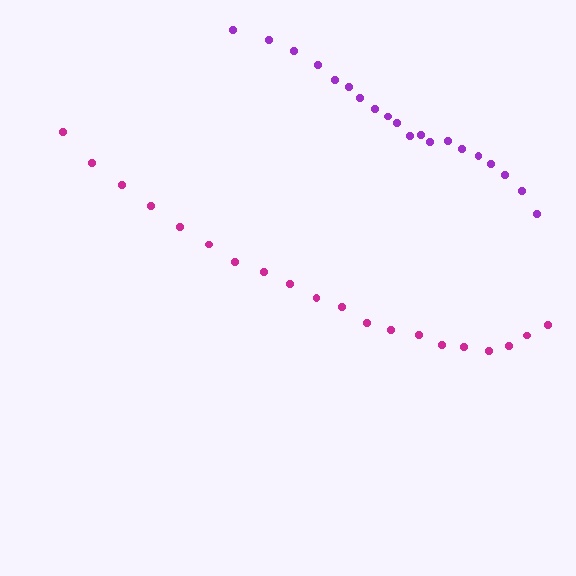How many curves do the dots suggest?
There are 2 distinct paths.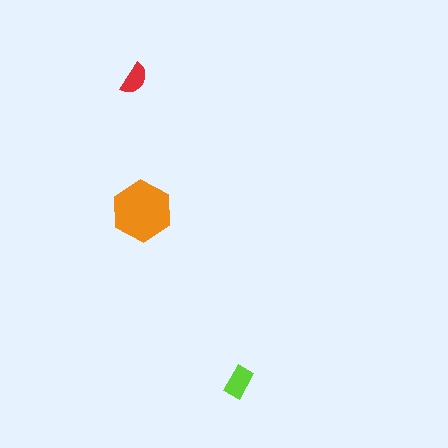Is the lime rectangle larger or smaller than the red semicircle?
Larger.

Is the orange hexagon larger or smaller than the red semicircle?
Larger.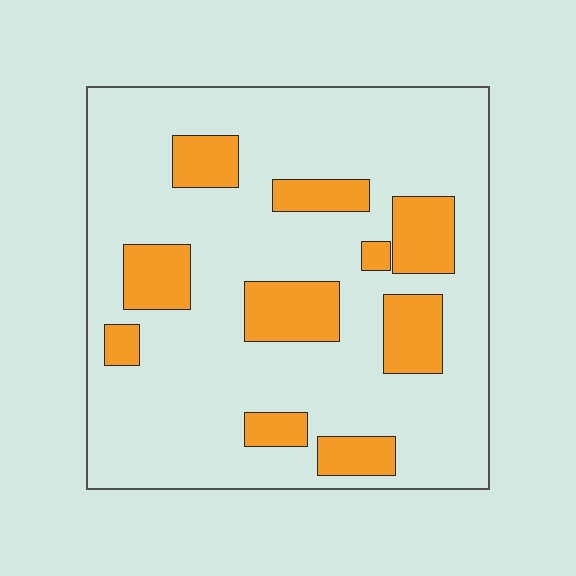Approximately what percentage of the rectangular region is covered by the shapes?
Approximately 20%.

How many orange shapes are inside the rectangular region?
10.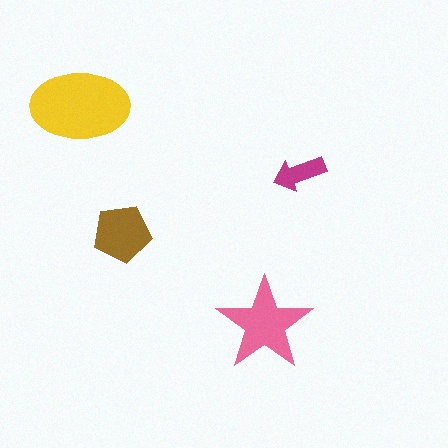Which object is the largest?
The yellow ellipse.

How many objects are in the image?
There are 4 objects in the image.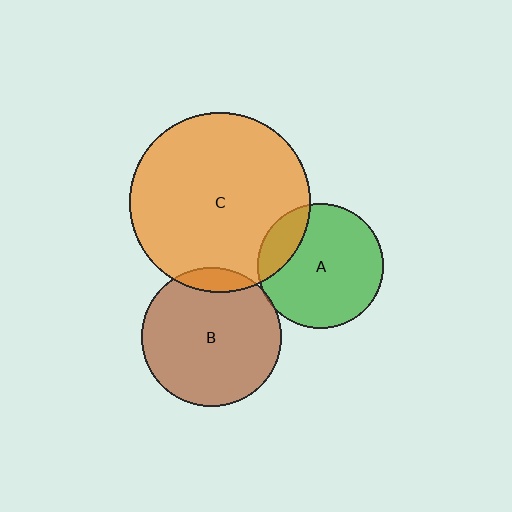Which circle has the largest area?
Circle C (orange).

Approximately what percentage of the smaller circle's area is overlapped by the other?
Approximately 10%.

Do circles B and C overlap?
Yes.